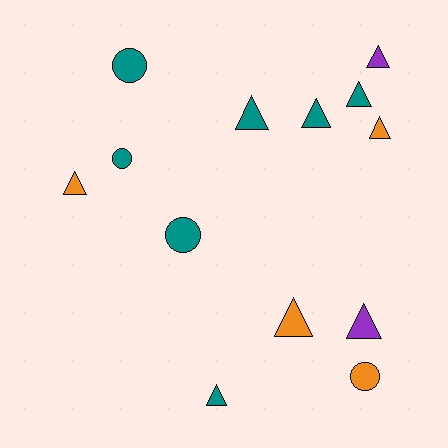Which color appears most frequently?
Teal, with 7 objects.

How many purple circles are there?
There are no purple circles.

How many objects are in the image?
There are 13 objects.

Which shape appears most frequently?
Triangle, with 9 objects.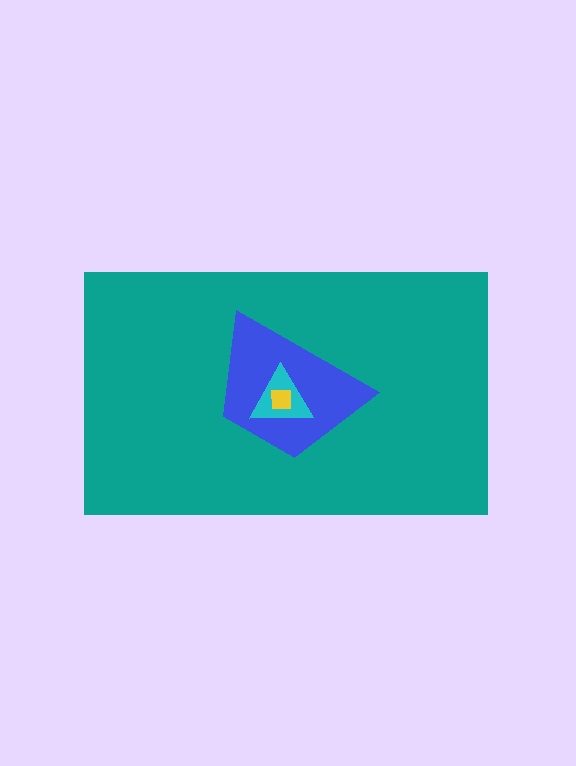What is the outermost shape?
The teal rectangle.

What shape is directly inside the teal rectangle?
The blue trapezoid.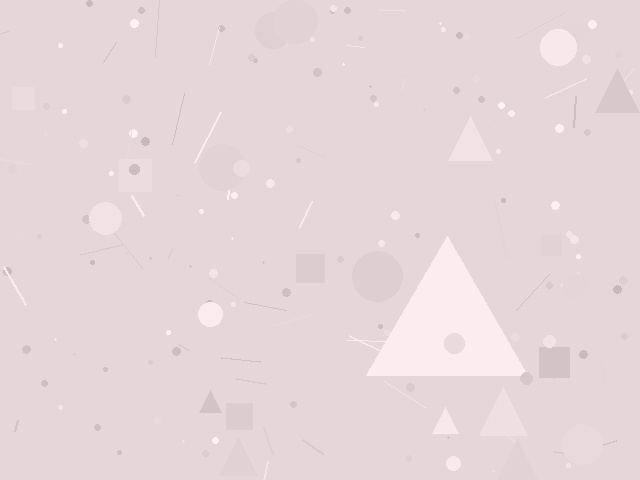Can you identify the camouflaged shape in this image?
The camouflaged shape is a triangle.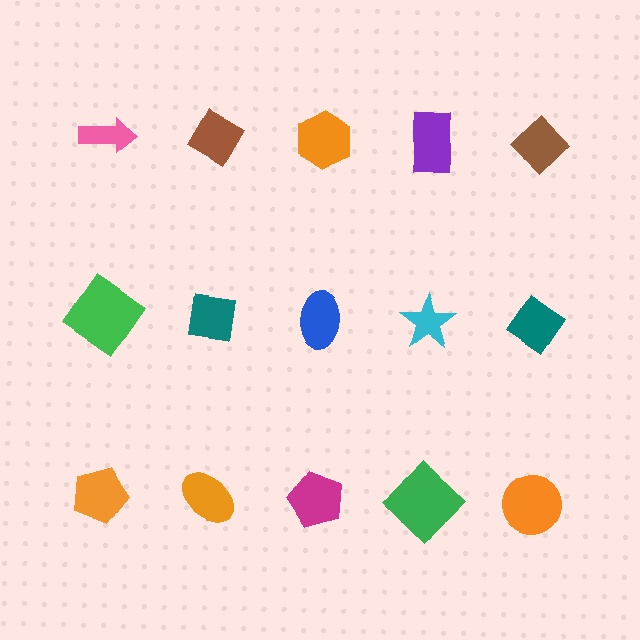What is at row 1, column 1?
A pink arrow.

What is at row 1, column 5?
A brown diamond.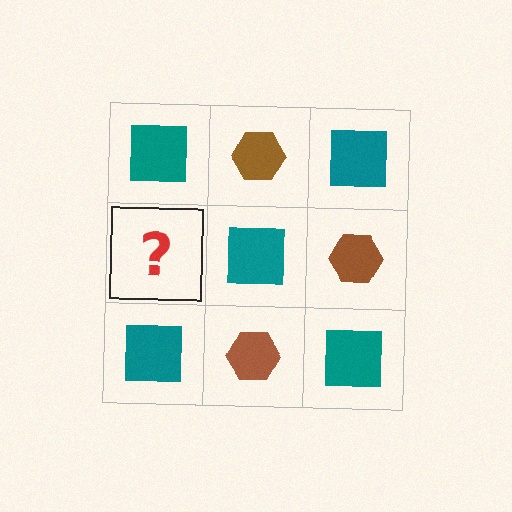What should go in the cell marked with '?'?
The missing cell should contain a brown hexagon.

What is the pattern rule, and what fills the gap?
The rule is that it alternates teal square and brown hexagon in a checkerboard pattern. The gap should be filled with a brown hexagon.